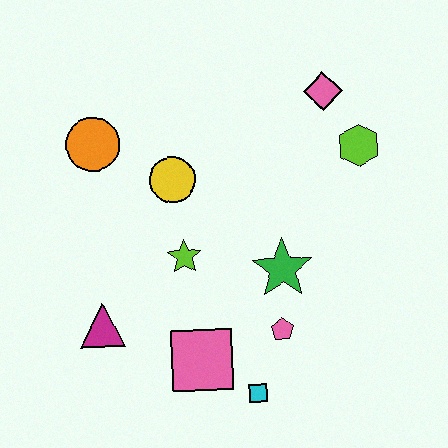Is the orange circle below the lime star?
No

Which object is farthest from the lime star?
The pink diamond is farthest from the lime star.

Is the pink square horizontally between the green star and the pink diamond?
No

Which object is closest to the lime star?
The yellow circle is closest to the lime star.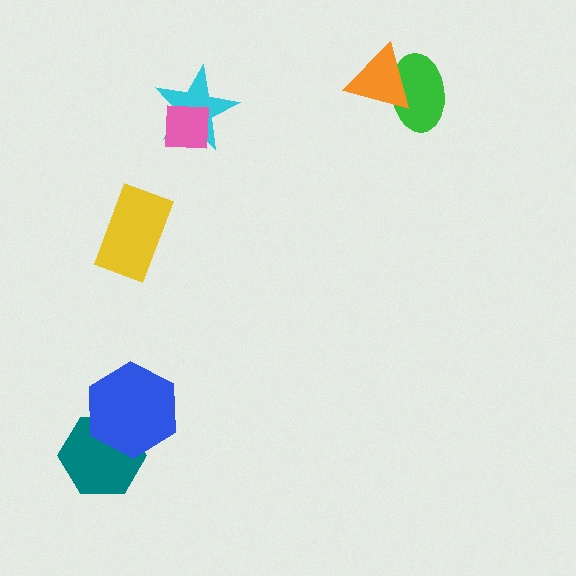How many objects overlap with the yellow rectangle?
0 objects overlap with the yellow rectangle.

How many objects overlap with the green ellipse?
1 object overlaps with the green ellipse.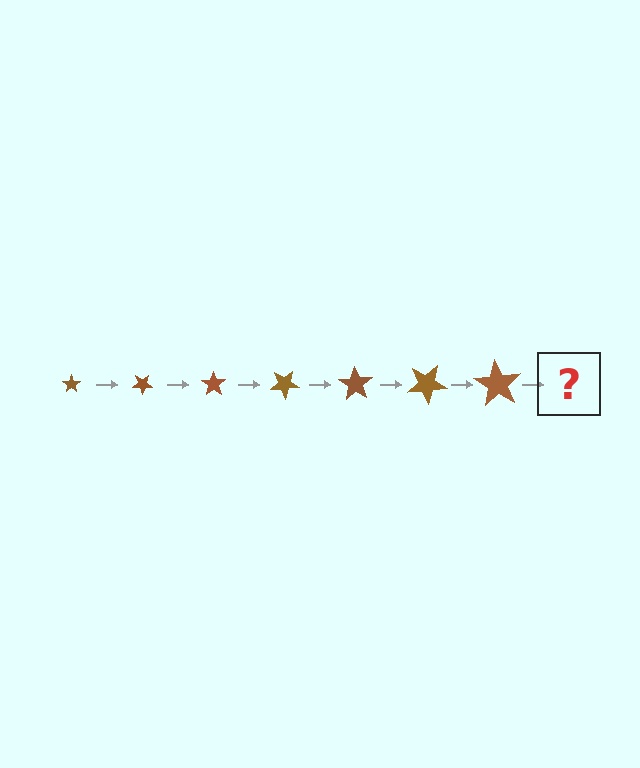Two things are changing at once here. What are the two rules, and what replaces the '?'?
The two rules are that the star grows larger each step and it rotates 35 degrees each step. The '?' should be a star, larger than the previous one and rotated 245 degrees from the start.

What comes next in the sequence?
The next element should be a star, larger than the previous one and rotated 245 degrees from the start.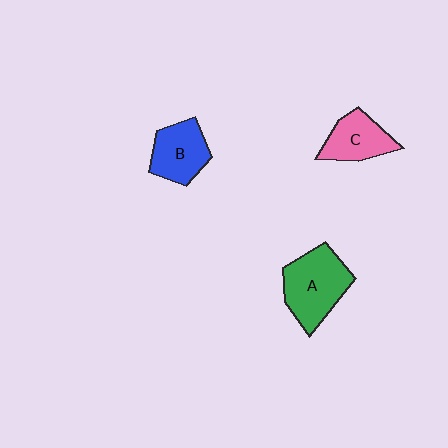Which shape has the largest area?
Shape A (green).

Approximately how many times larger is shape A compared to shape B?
Approximately 1.4 times.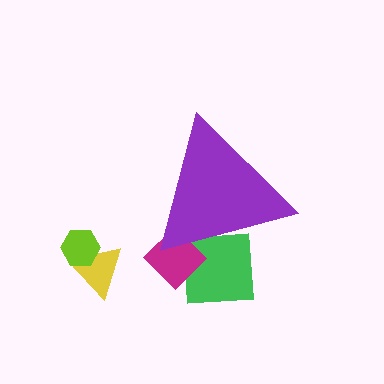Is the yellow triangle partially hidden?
No, the yellow triangle is fully visible.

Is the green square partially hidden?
Yes, the green square is partially hidden behind the purple triangle.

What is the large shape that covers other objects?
A purple triangle.